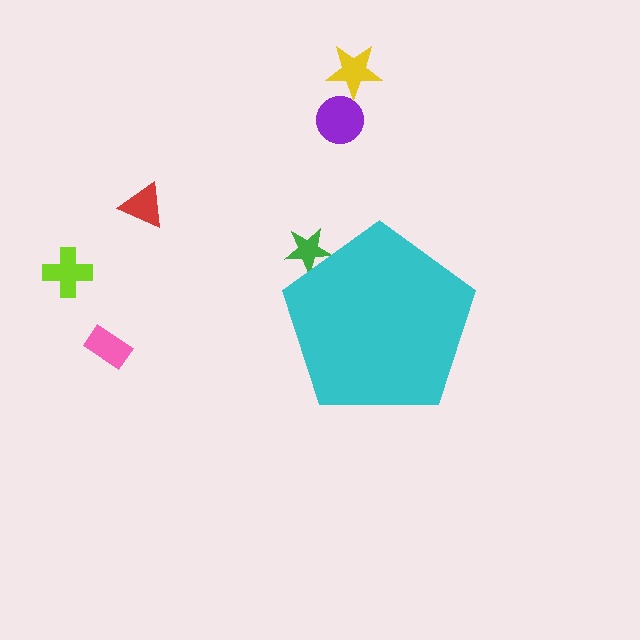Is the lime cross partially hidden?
No, the lime cross is fully visible.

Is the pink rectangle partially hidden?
No, the pink rectangle is fully visible.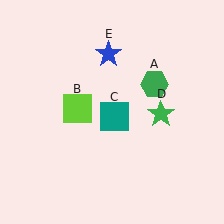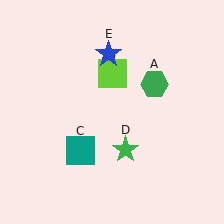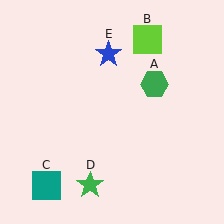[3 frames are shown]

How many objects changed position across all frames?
3 objects changed position: lime square (object B), teal square (object C), green star (object D).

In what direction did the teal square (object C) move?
The teal square (object C) moved down and to the left.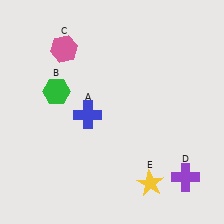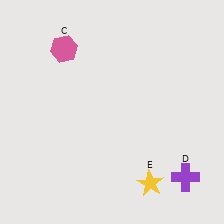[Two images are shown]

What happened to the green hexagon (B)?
The green hexagon (B) was removed in Image 2. It was in the top-left area of Image 1.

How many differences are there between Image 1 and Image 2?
There are 2 differences between the two images.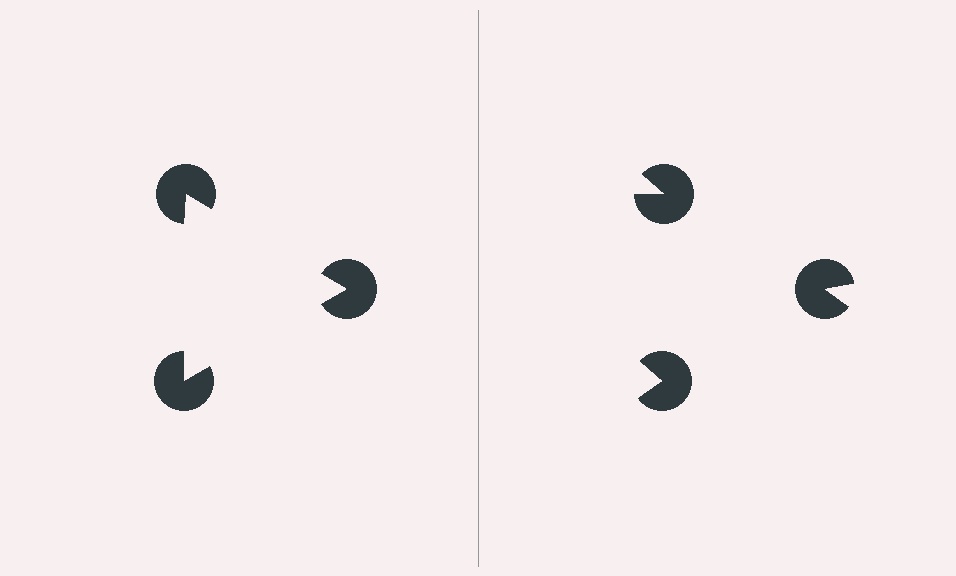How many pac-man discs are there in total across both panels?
6 — 3 on each side.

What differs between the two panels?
The pac-man discs are positioned identically on both sides; only the wedge orientations differ. On the left they align to a triangle; on the right they are misaligned.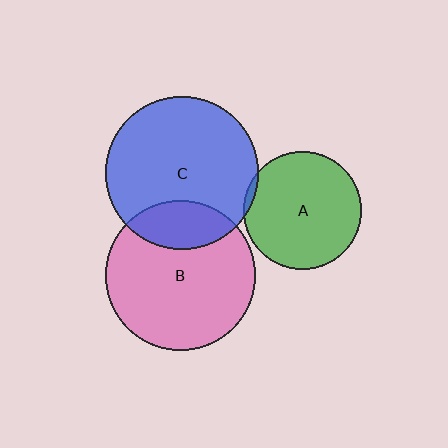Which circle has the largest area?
Circle C (blue).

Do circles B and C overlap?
Yes.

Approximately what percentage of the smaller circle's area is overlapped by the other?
Approximately 20%.